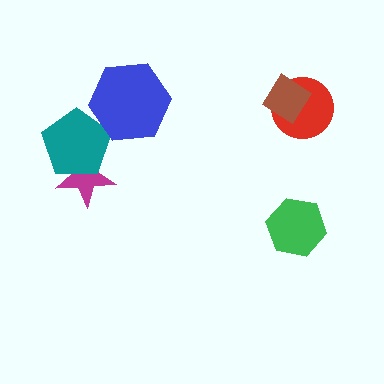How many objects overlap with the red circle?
1 object overlaps with the red circle.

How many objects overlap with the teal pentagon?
2 objects overlap with the teal pentagon.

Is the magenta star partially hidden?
Yes, it is partially covered by another shape.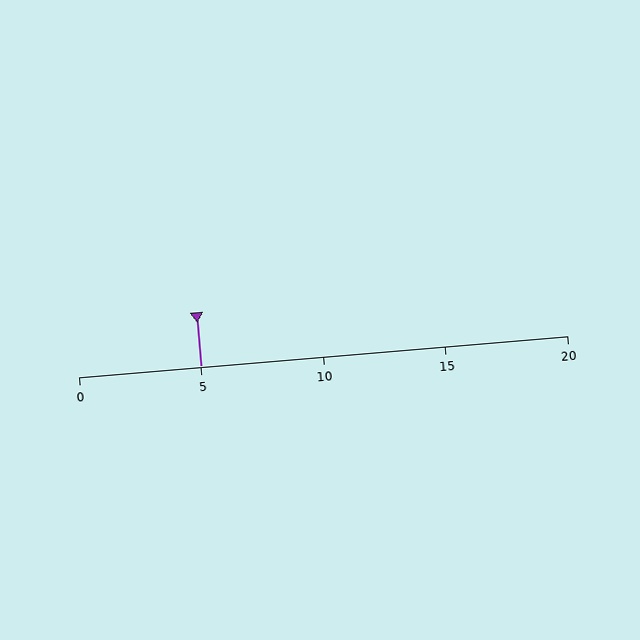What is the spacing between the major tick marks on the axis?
The major ticks are spaced 5 apart.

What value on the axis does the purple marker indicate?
The marker indicates approximately 5.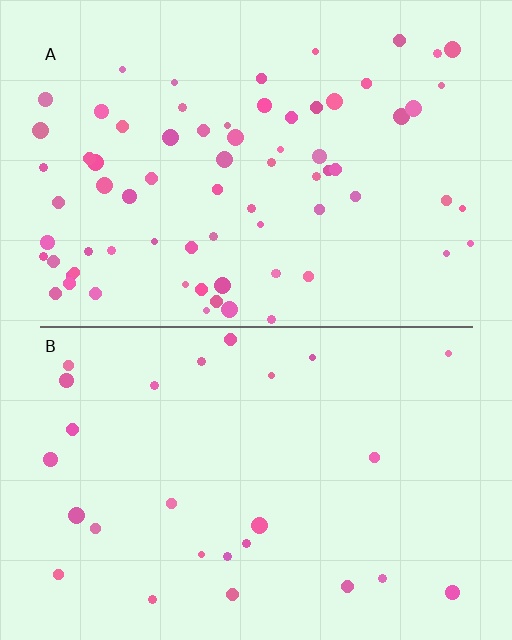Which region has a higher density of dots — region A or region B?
A (the top).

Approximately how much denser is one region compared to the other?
Approximately 2.8× — region A over region B.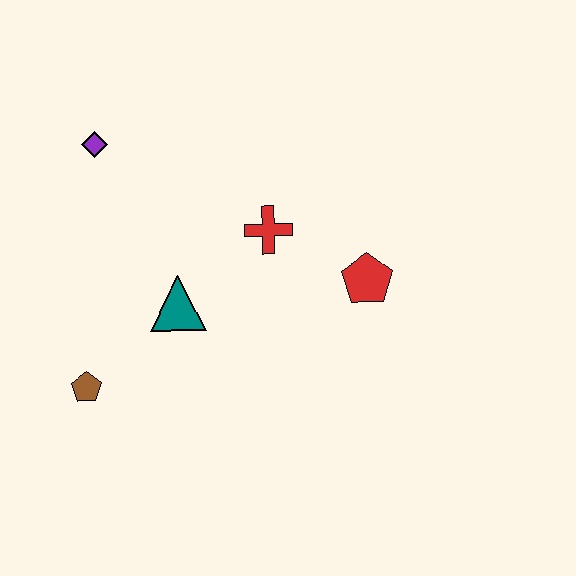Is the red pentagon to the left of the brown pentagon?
No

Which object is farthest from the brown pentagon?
The red pentagon is farthest from the brown pentagon.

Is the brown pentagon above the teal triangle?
No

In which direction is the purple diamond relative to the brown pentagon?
The purple diamond is above the brown pentagon.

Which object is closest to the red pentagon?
The red cross is closest to the red pentagon.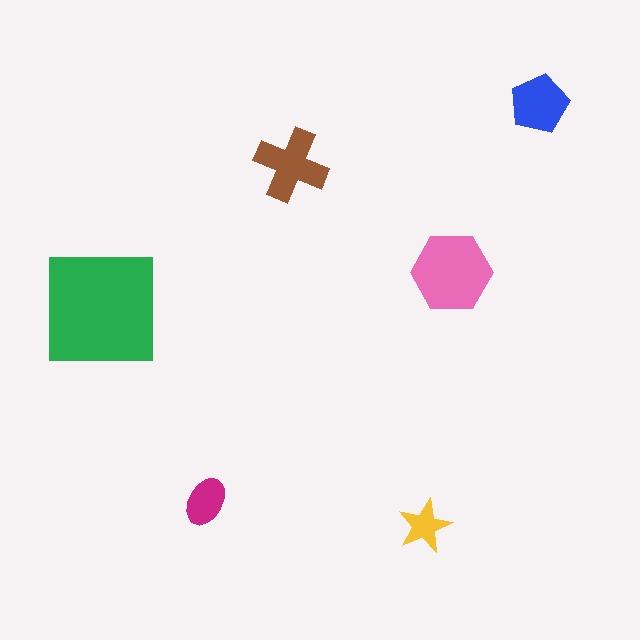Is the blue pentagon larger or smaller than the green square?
Smaller.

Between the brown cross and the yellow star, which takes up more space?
The brown cross.